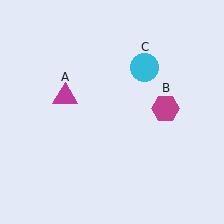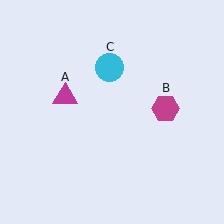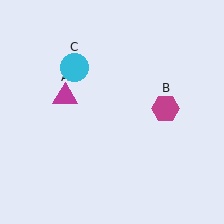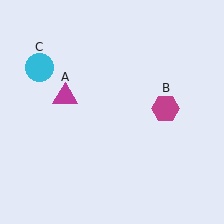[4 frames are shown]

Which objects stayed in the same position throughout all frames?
Magenta triangle (object A) and magenta hexagon (object B) remained stationary.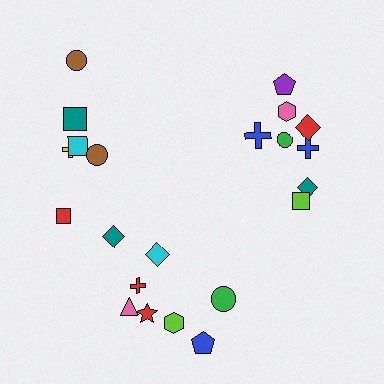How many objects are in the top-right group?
There are 8 objects.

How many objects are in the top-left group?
There are 6 objects.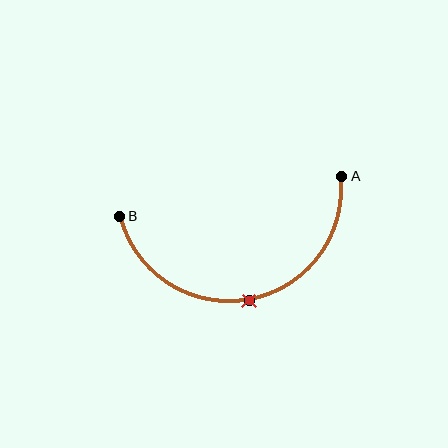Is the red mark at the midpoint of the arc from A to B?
Yes. The red mark lies on the arc at equal arc-length from both A and B — it is the arc midpoint.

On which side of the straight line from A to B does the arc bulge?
The arc bulges below the straight line connecting A and B.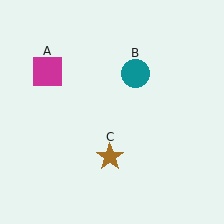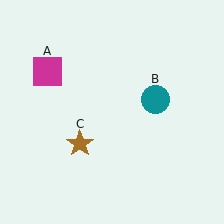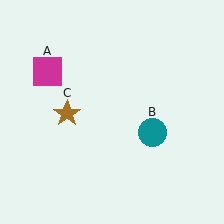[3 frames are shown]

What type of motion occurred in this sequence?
The teal circle (object B), brown star (object C) rotated clockwise around the center of the scene.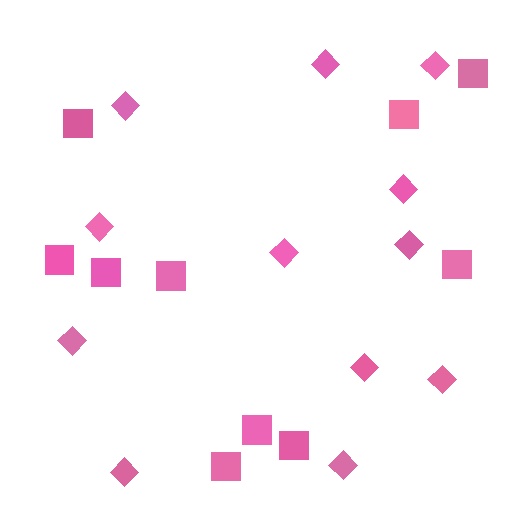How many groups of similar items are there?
There are 2 groups: one group of squares (10) and one group of diamonds (12).